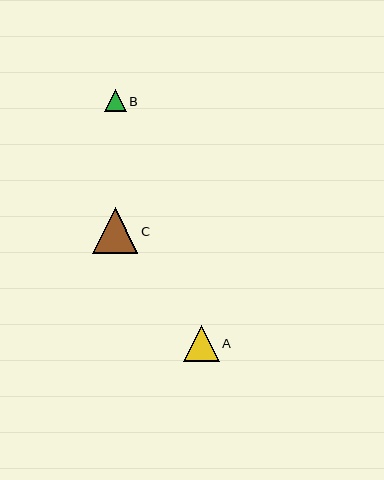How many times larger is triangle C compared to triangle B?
Triangle C is approximately 2.2 times the size of triangle B.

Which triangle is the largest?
Triangle C is the largest with a size of approximately 46 pixels.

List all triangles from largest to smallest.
From largest to smallest: C, A, B.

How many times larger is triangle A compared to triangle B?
Triangle A is approximately 1.7 times the size of triangle B.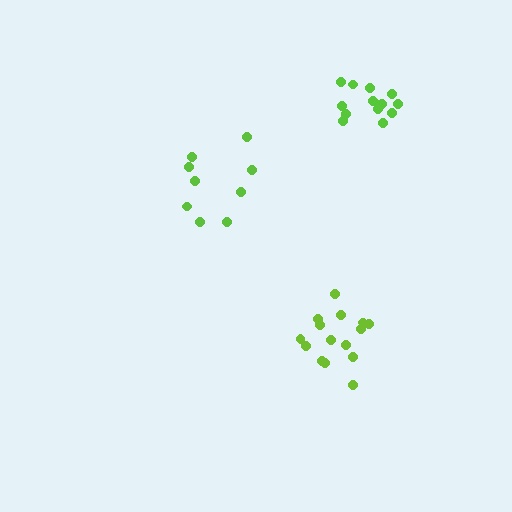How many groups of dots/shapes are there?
There are 3 groups.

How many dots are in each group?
Group 1: 15 dots, Group 2: 14 dots, Group 3: 9 dots (38 total).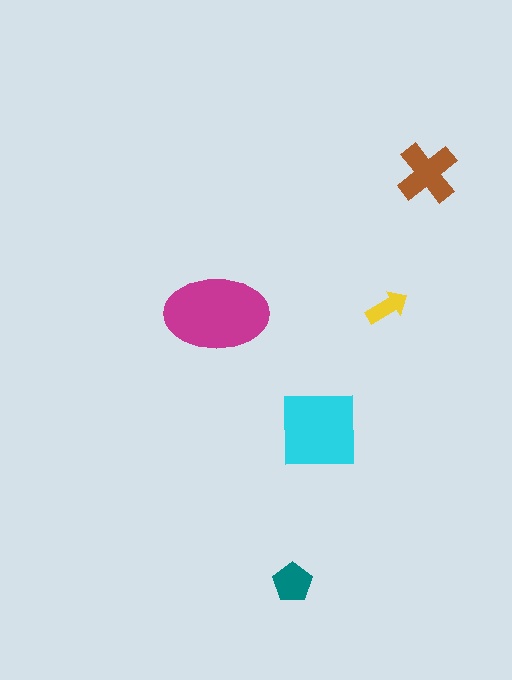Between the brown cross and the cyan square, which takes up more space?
The cyan square.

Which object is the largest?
The magenta ellipse.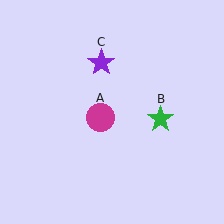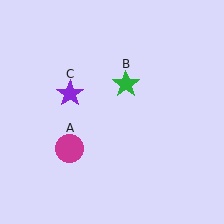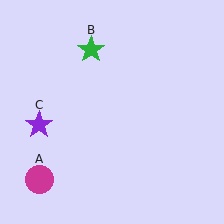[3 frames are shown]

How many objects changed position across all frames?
3 objects changed position: magenta circle (object A), green star (object B), purple star (object C).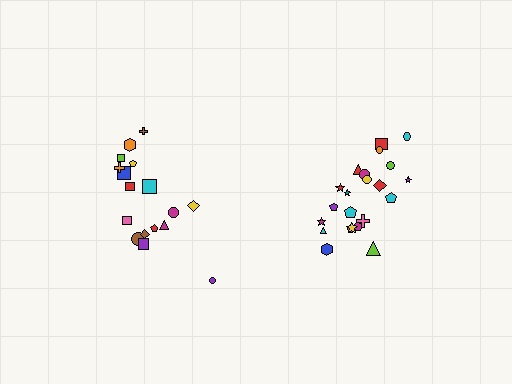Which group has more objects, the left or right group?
The right group.